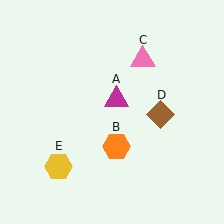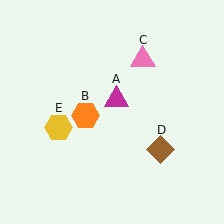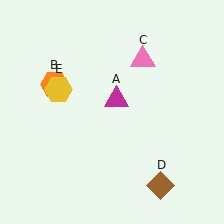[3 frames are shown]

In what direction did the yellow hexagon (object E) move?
The yellow hexagon (object E) moved up.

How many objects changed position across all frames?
3 objects changed position: orange hexagon (object B), brown diamond (object D), yellow hexagon (object E).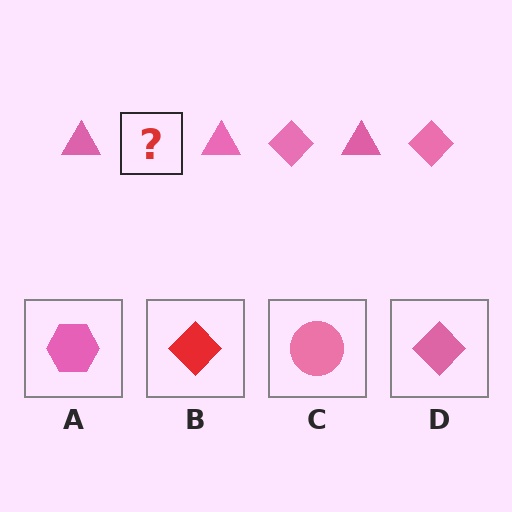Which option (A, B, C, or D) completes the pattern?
D.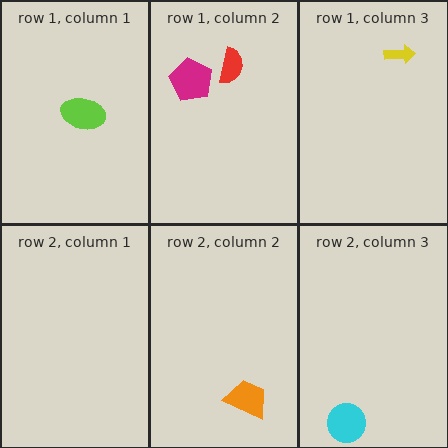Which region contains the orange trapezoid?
The row 2, column 2 region.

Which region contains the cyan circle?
The row 2, column 3 region.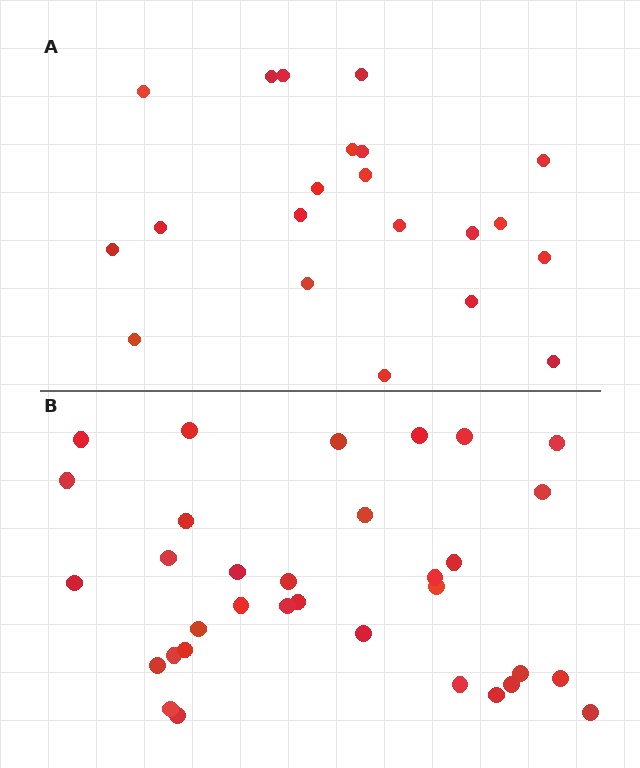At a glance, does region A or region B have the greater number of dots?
Region B (the bottom region) has more dots.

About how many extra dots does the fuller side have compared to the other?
Region B has roughly 12 or so more dots than region A.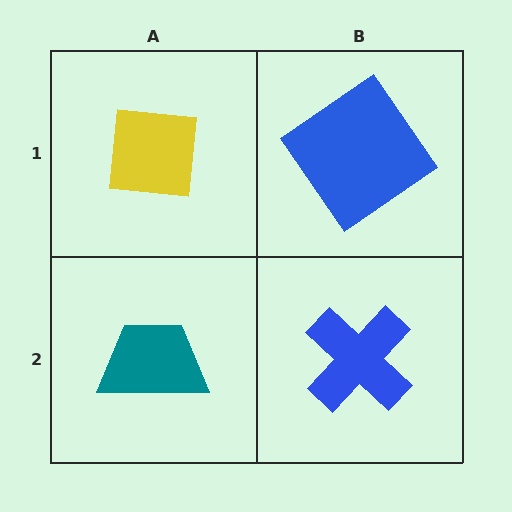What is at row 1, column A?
A yellow square.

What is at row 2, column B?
A blue cross.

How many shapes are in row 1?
2 shapes.